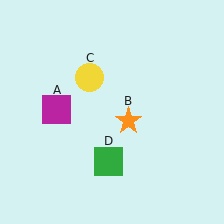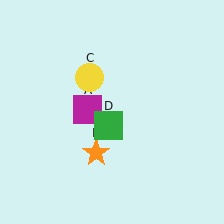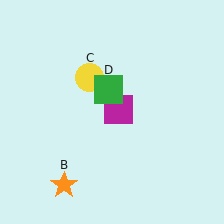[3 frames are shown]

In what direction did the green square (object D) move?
The green square (object D) moved up.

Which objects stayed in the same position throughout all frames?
Yellow circle (object C) remained stationary.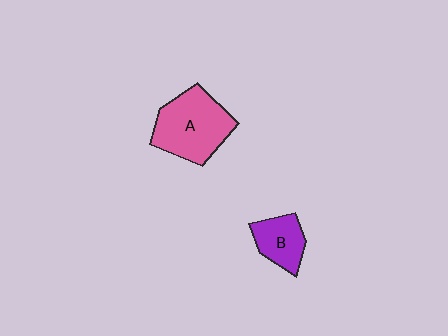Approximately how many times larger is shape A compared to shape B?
Approximately 1.9 times.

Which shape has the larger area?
Shape A (pink).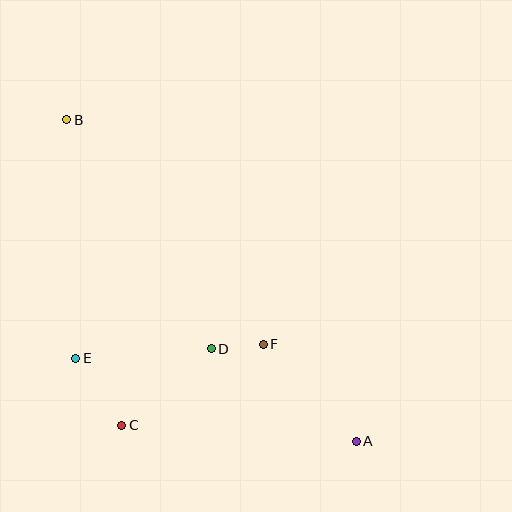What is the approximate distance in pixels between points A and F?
The distance between A and F is approximately 134 pixels.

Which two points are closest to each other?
Points D and F are closest to each other.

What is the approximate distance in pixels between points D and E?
The distance between D and E is approximately 136 pixels.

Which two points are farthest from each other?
Points A and B are farthest from each other.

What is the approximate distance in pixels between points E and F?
The distance between E and F is approximately 188 pixels.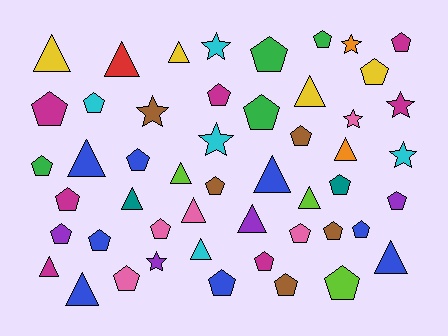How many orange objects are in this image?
There are 2 orange objects.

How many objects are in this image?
There are 50 objects.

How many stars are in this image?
There are 8 stars.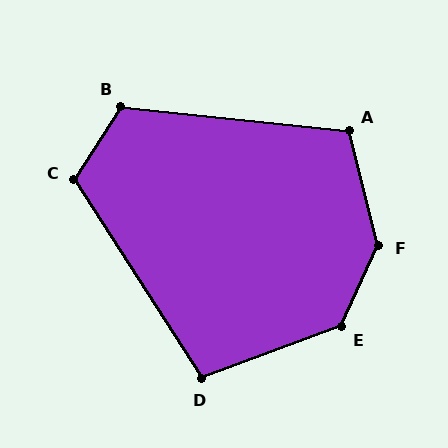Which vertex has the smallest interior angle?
D, at approximately 102 degrees.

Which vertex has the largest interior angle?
F, at approximately 141 degrees.